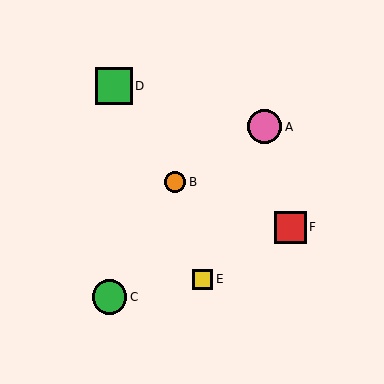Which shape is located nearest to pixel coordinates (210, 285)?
The yellow square (labeled E) at (203, 279) is nearest to that location.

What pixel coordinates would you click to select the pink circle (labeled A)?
Click at (265, 127) to select the pink circle A.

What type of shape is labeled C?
Shape C is a green circle.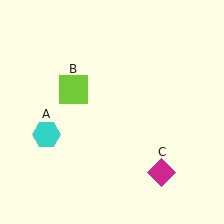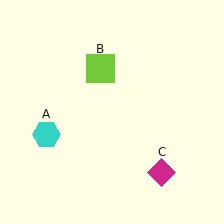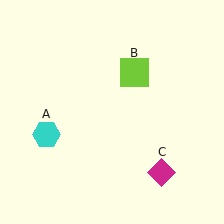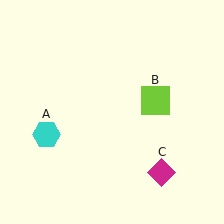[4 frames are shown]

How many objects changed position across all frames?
1 object changed position: lime square (object B).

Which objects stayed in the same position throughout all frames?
Cyan hexagon (object A) and magenta diamond (object C) remained stationary.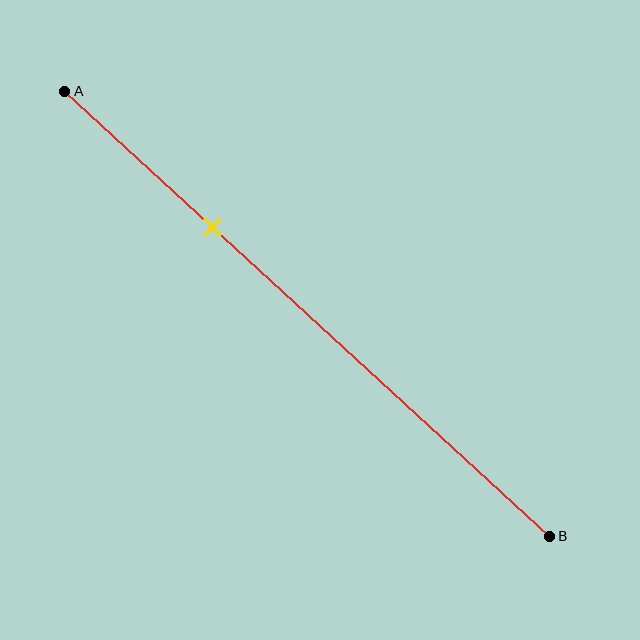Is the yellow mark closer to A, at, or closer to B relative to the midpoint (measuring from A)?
The yellow mark is closer to point A than the midpoint of segment AB.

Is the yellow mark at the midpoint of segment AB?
No, the mark is at about 30% from A, not at the 50% midpoint.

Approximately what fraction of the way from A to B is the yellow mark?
The yellow mark is approximately 30% of the way from A to B.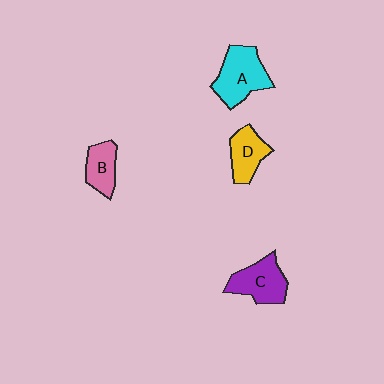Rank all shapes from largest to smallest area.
From largest to smallest: A (cyan), C (purple), D (yellow), B (pink).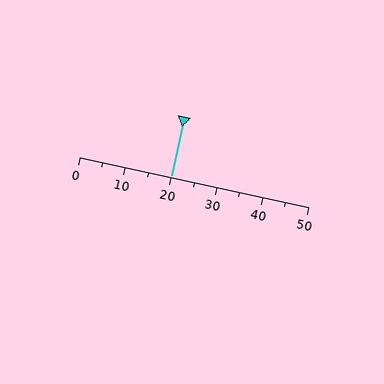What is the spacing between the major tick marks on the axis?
The major ticks are spaced 10 apart.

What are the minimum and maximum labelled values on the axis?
The axis runs from 0 to 50.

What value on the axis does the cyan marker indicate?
The marker indicates approximately 20.